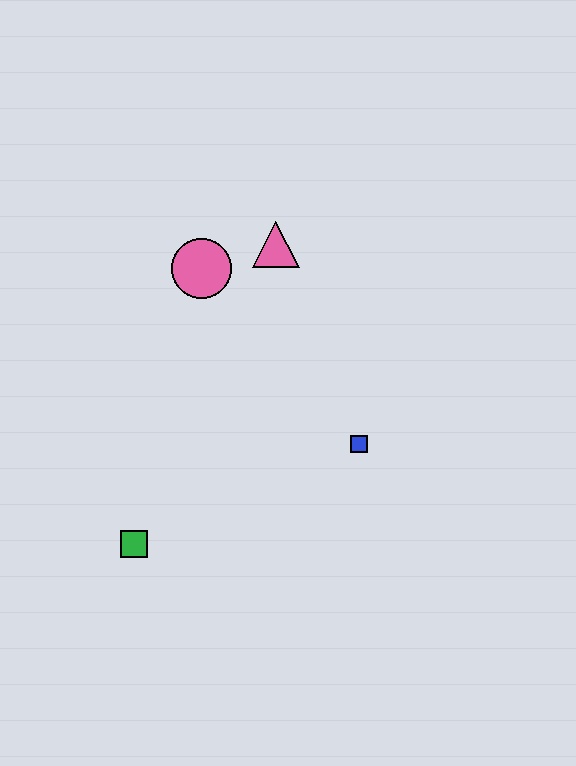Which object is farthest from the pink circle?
The green square is farthest from the pink circle.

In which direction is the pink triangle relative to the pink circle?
The pink triangle is to the right of the pink circle.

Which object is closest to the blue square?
The pink triangle is closest to the blue square.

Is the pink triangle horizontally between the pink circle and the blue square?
Yes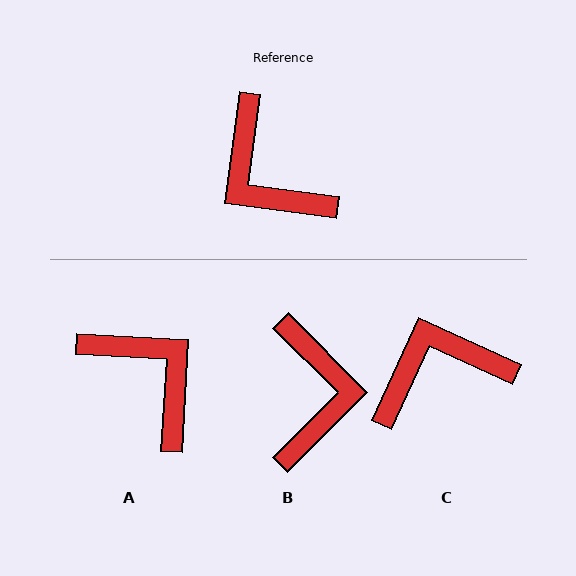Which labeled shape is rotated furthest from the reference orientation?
A, about 176 degrees away.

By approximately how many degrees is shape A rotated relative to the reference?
Approximately 176 degrees clockwise.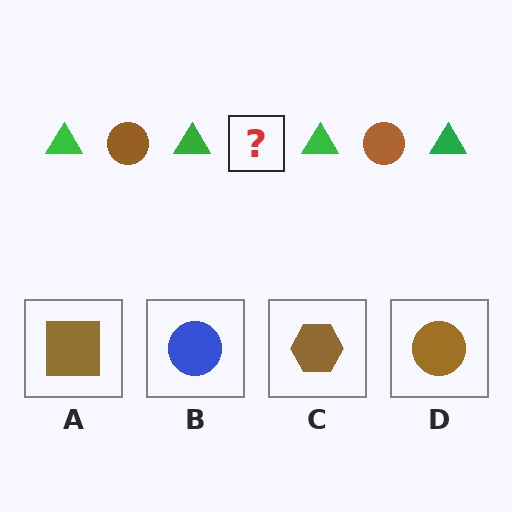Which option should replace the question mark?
Option D.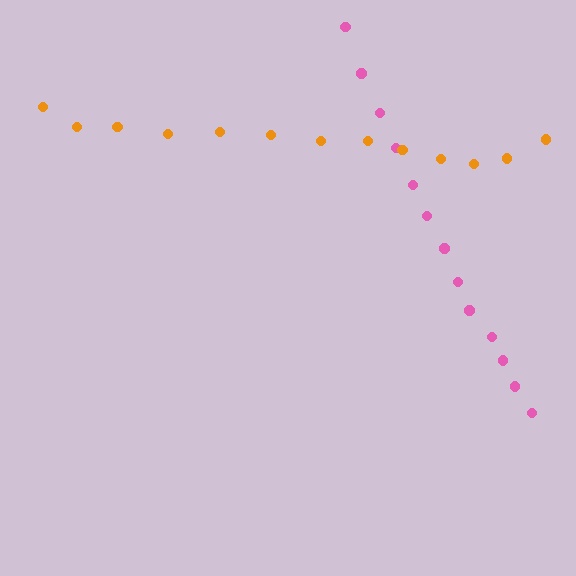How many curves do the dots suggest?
There are 2 distinct paths.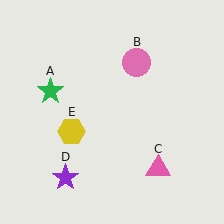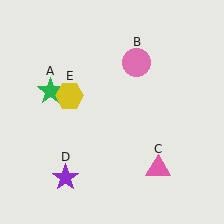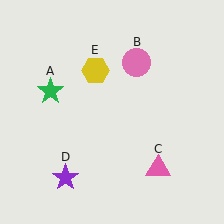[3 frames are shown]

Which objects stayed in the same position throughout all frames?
Green star (object A) and pink circle (object B) and pink triangle (object C) and purple star (object D) remained stationary.